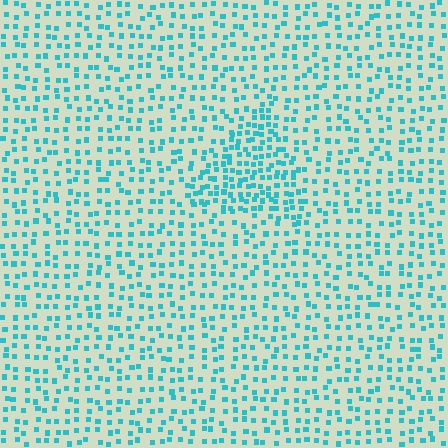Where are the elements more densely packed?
The elements are more densely packed inside the triangle boundary.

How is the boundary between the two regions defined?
The boundary is defined by a change in element density (approximately 1.9x ratio). All elements are the same color, size, and shape.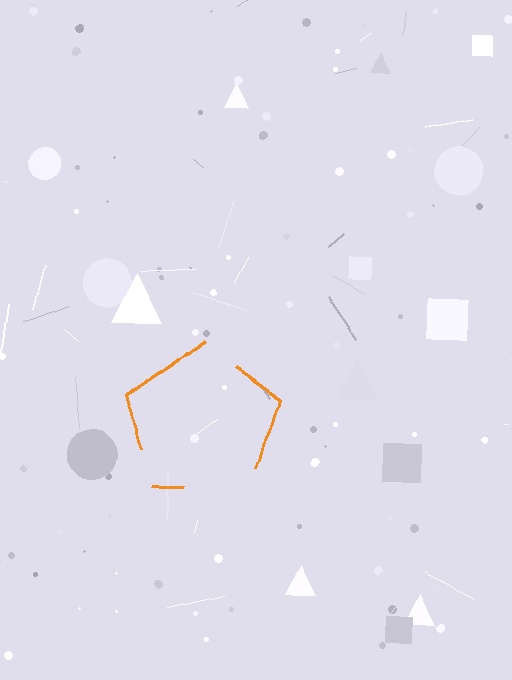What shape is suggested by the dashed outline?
The dashed outline suggests a pentagon.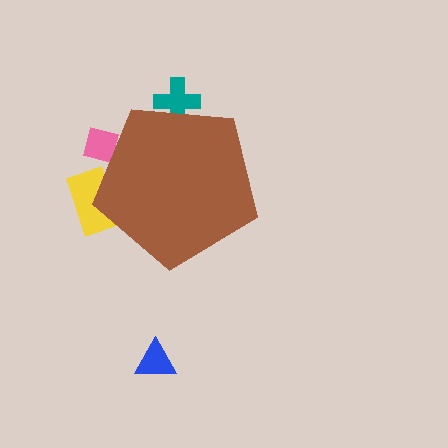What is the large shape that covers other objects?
A brown pentagon.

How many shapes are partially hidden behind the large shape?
3 shapes are partially hidden.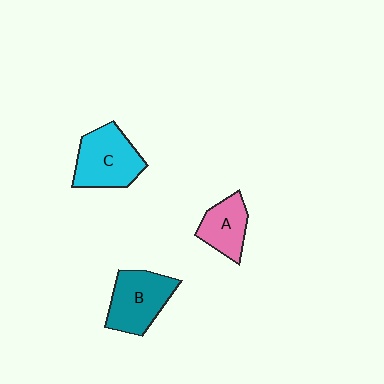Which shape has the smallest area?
Shape A (pink).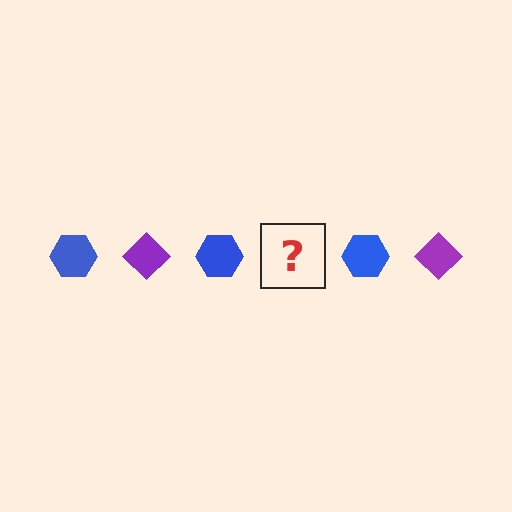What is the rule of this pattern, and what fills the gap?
The rule is that the pattern alternates between blue hexagon and purple diamond. The gap should be filled with a purple diamond.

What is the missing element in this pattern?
The missing element is a purple diamond.